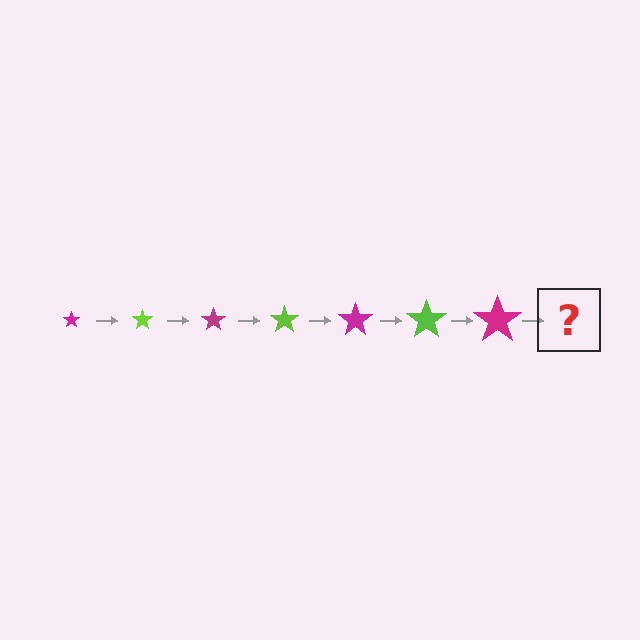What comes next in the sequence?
The next element should be a lime star, larger than the previous one.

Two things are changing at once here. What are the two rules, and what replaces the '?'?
The two rules are that the star grows larger each step and the color cycles through magenta and lime. The '?' should be a lime star, larger than the previous one.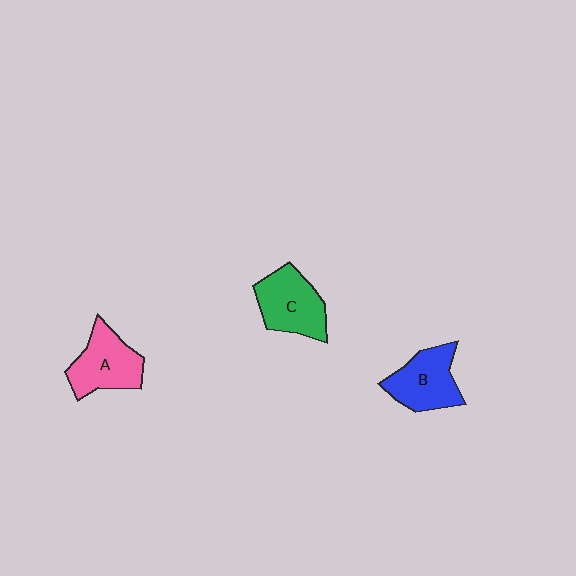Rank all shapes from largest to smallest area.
From largest to smallest: C (green), A (pink), B (blue).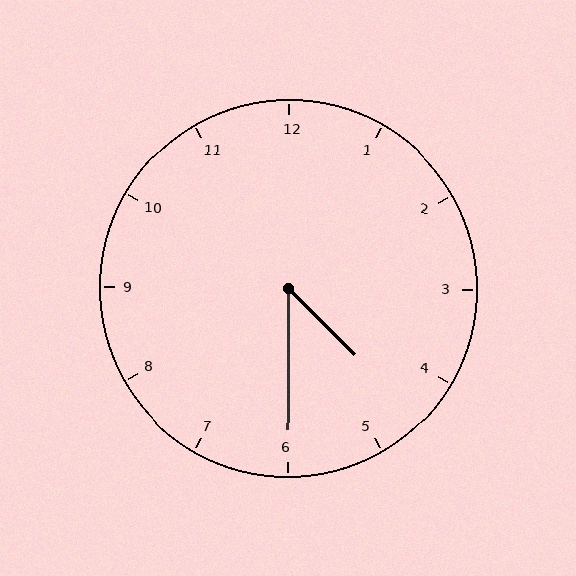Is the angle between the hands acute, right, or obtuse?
It is acute.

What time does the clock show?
4:30.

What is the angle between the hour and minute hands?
Approximately 45 degrees.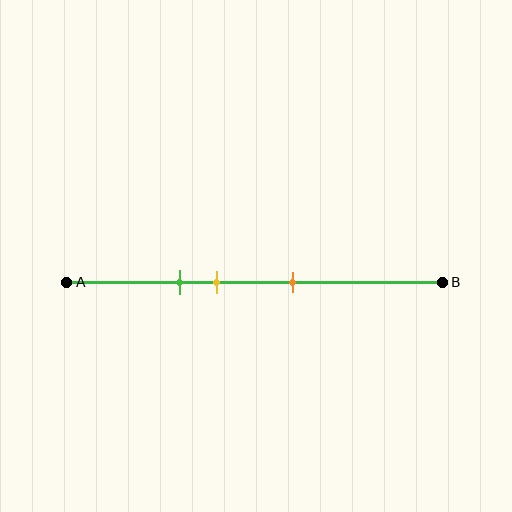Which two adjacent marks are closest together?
The green and yellow marks are the closest adjacent pair.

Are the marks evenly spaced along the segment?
Yes, the marks are approximately evenly spaced.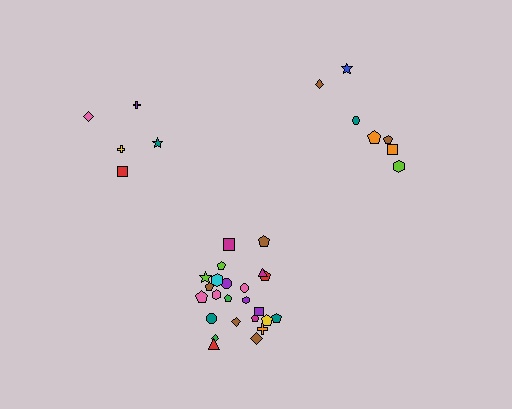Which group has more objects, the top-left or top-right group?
The top-right group.